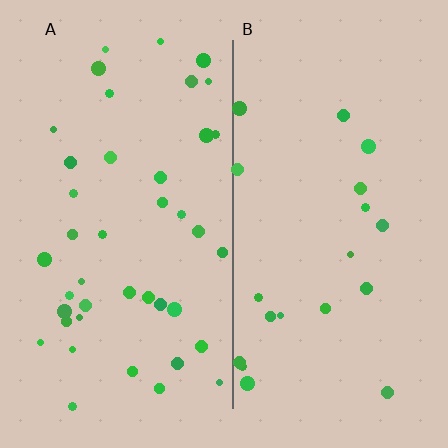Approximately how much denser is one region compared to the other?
Approximately 2.1× — region A over region B.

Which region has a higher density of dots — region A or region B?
A (the left).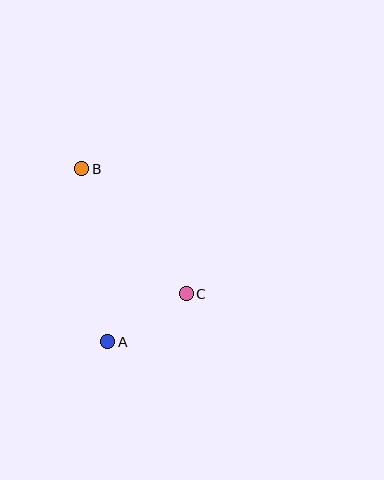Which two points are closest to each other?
Points A and C are closest to each other.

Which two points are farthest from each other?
Points A and B are farthest from each other.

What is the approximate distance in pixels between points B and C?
The distance between B and C is approximately 163 pixels.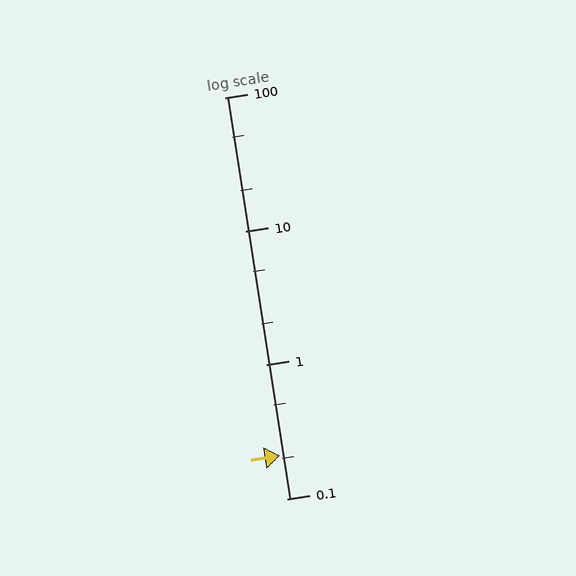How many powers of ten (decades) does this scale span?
The scale spans 3 decades, from 0.1 to 100.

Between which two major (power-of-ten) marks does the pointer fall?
The pointer is between 0.1 and 1.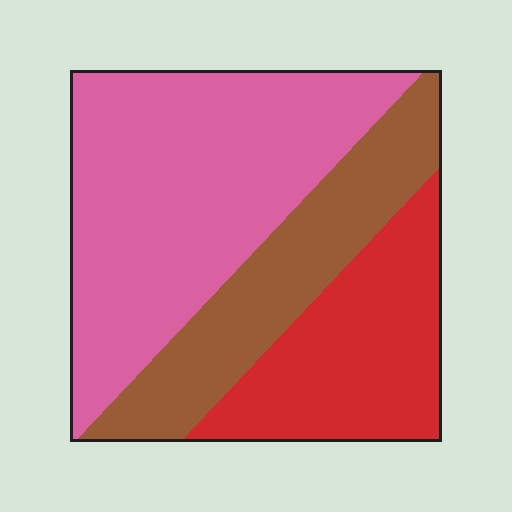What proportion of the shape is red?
Red covers about 25% of the shape.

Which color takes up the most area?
Pink, at roughly 50%.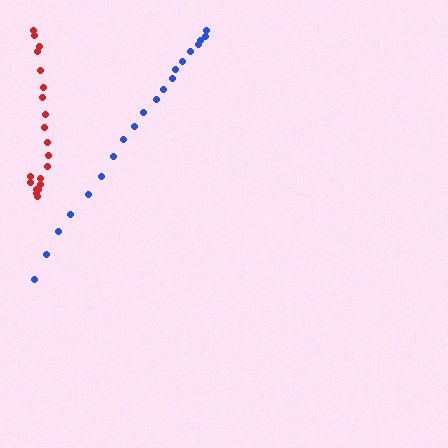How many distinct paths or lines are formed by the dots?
There are 2 distinct paths.